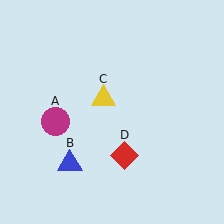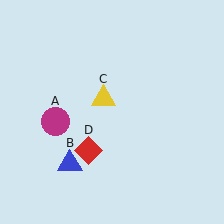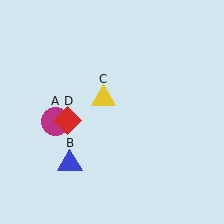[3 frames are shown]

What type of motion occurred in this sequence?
The red diamond (object D) rotated clockwise around the center of the scene.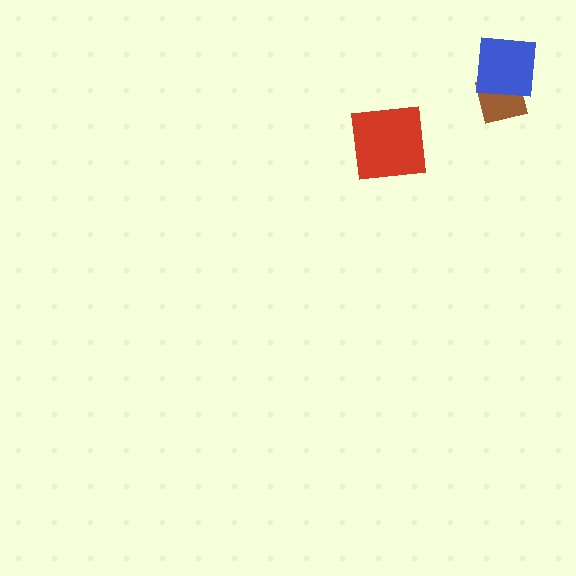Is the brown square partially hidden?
Yes, it is partially covered by another shape.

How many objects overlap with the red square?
0 objects overlap with the red square.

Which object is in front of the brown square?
The blue square is in front of the brown square.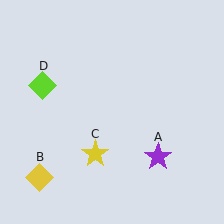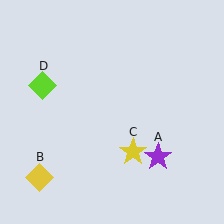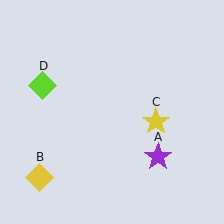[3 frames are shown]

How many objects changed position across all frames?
1 object changed position: yellow star (object C).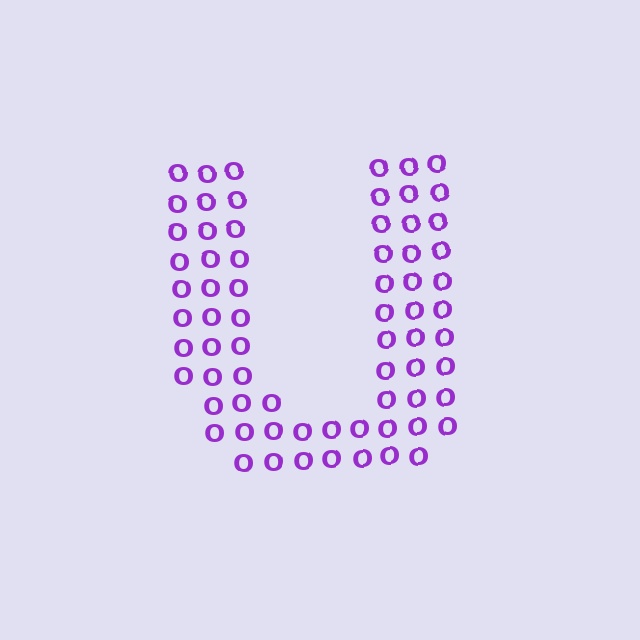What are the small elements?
The small elements are letter O's.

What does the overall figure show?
The overall figure shows the letter U.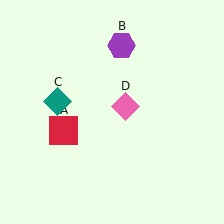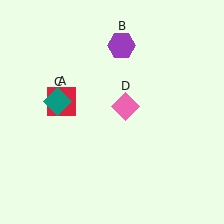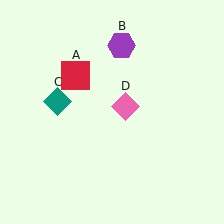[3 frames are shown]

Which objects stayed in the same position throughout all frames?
Purple hexagon (object B) and teal diamond (object C) and pink diamond (object D) remained stationary.